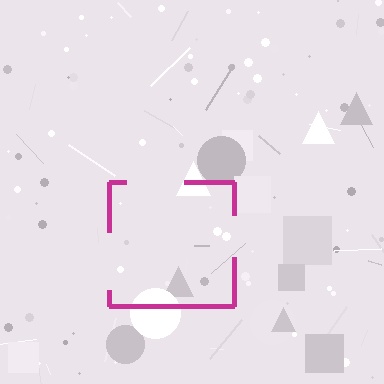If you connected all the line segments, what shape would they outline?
They would outline a square.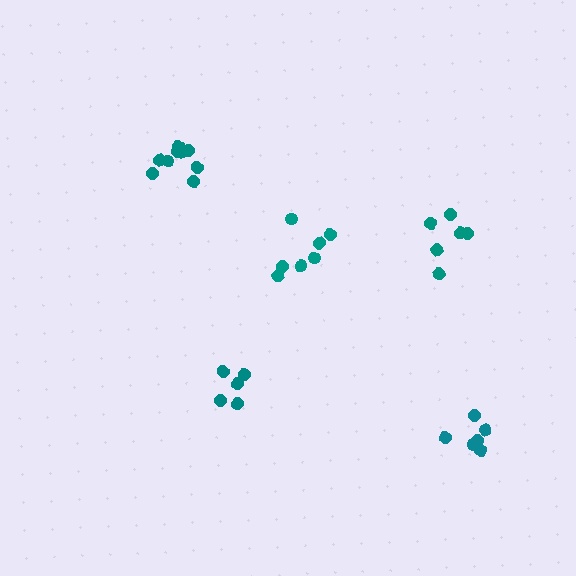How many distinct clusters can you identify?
There are 5 distinct clusters.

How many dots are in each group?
Group 1: 7 dots, Group 2: 6 dots, Group 3: 5 dots, Group 4: 6 dots, Group 5: 9 dots (33 total).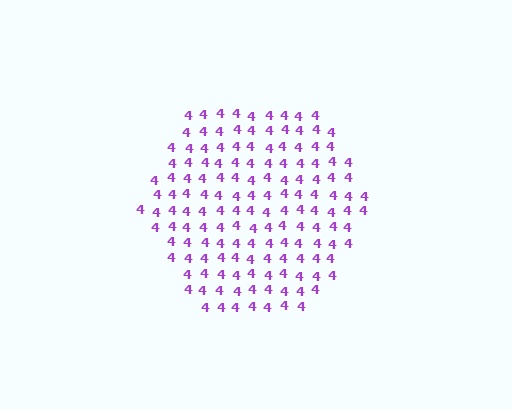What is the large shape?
The large shape is a hexagon.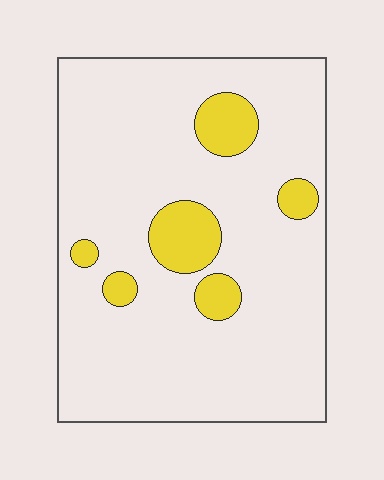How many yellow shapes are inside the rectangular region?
6.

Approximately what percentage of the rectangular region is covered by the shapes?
Approximately 15%.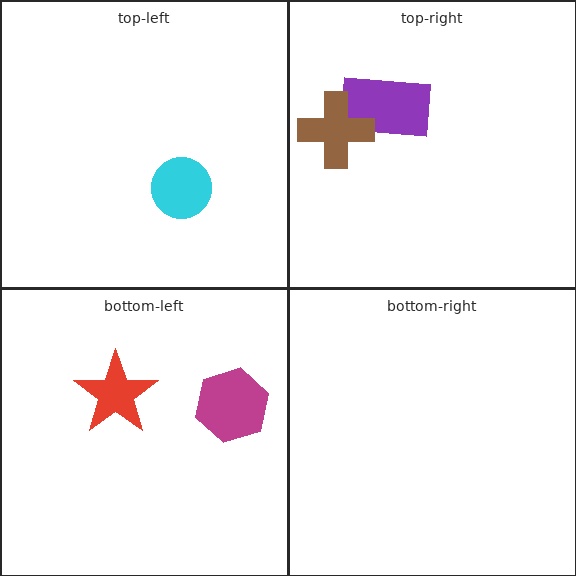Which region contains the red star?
The bottom-left region.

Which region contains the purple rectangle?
The top-right region.